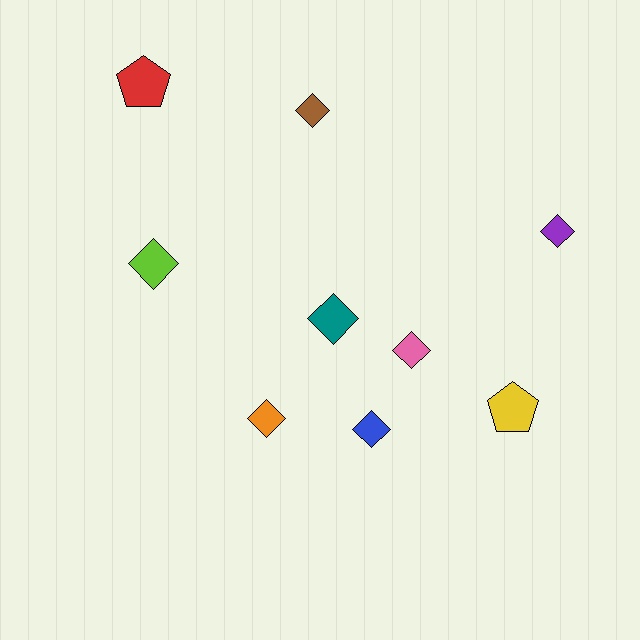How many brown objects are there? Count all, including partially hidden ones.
There is 1 brown object.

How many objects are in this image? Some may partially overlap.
There are 9 objects.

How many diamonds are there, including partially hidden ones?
There are 7 diamonds.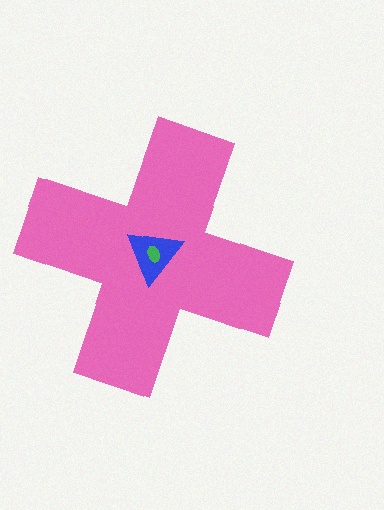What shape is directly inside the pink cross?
The blue triangle.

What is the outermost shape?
The pink cross.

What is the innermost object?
The green ellipse.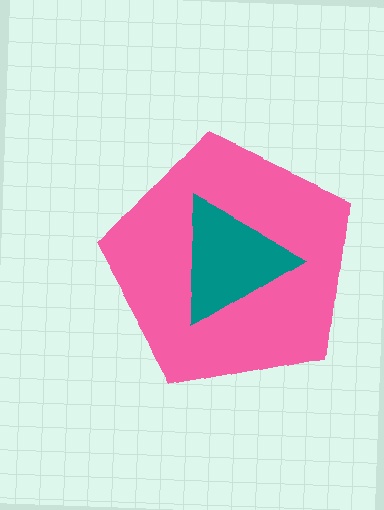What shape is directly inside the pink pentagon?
The teal triangle.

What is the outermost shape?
The pink pentagon.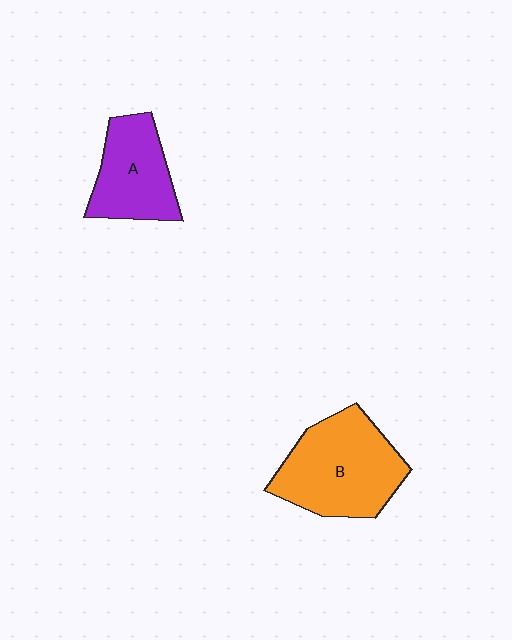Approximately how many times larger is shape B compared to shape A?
Approximately 1.4 times.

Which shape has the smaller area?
Shape A (purple).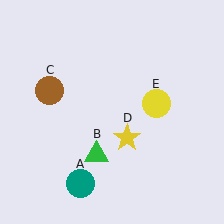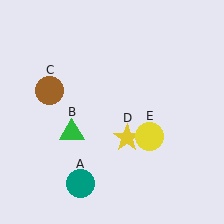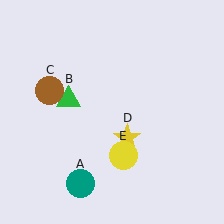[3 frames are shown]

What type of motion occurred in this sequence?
The green triangle (object B), yellow circle (object E) rotated clockwise around the center of the scene.